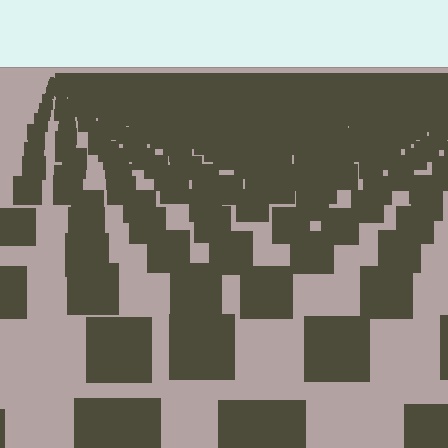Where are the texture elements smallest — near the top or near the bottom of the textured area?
Near the top.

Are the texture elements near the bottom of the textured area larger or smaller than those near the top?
Larger. Near the bottom, elements are closer to the viewer and appear at a bigger on-screen size.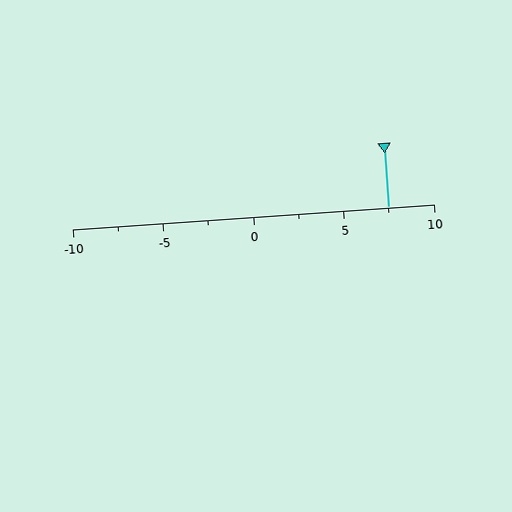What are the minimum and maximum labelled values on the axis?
The axis runs from -10 to 10.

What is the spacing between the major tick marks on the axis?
The major ticks are spaced 5 apart.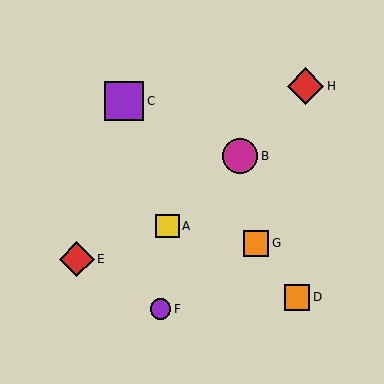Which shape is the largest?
The purple square (labeled C) is the largest.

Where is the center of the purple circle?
The center of the purple circle is at (161, 309).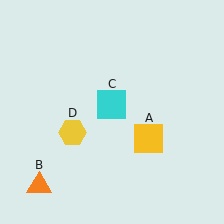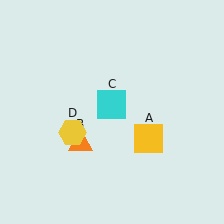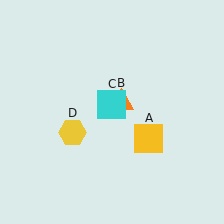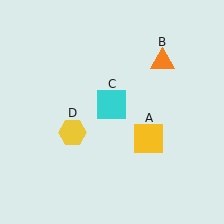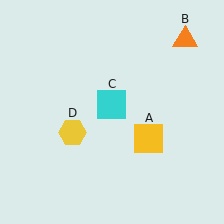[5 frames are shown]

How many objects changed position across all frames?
1 object changed position: orange triangle (object B).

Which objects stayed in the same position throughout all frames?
Yellow square (object A) and cyan square (object C) and yellow hexagon (object D) remained stationary.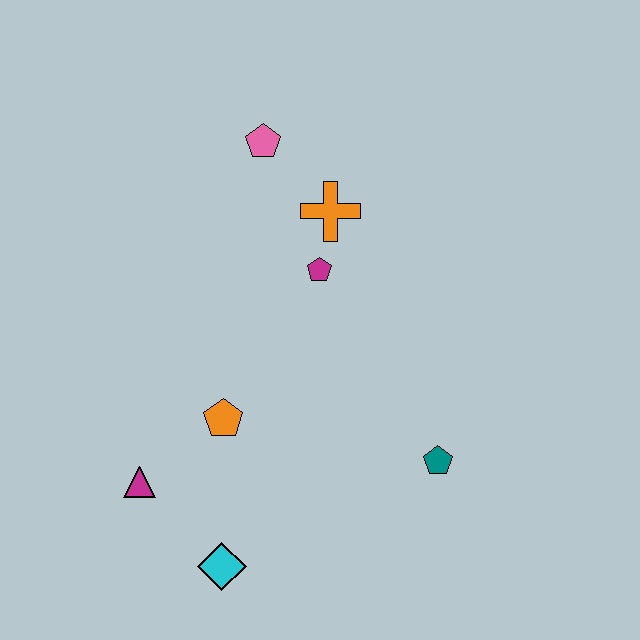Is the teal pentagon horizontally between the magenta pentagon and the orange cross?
No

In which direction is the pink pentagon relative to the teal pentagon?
The pink pentagon is above the teal pentagon.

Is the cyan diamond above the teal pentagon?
No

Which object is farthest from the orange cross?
The cyan diamond is farthest from the orange cross.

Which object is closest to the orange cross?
The magenta pentagon is closest to the orange cross.